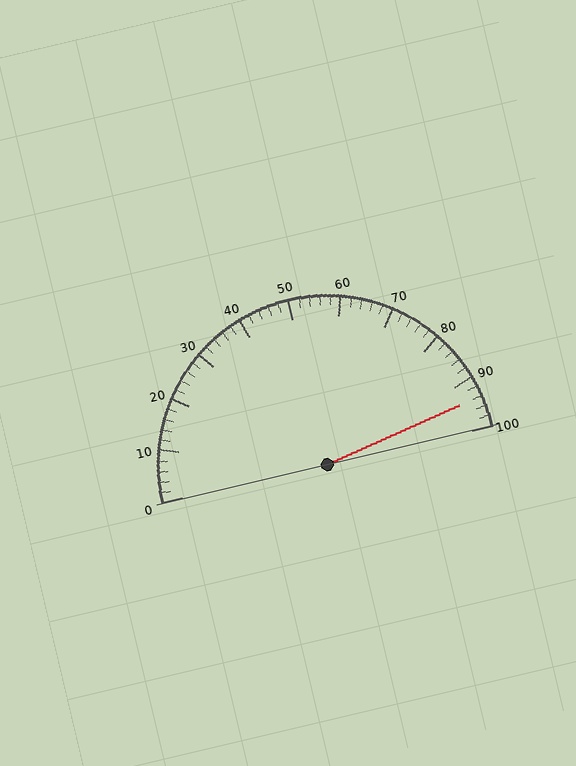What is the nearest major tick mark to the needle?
The nearest major tick mark is 90.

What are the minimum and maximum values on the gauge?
The gauge ranges from 0 to 100.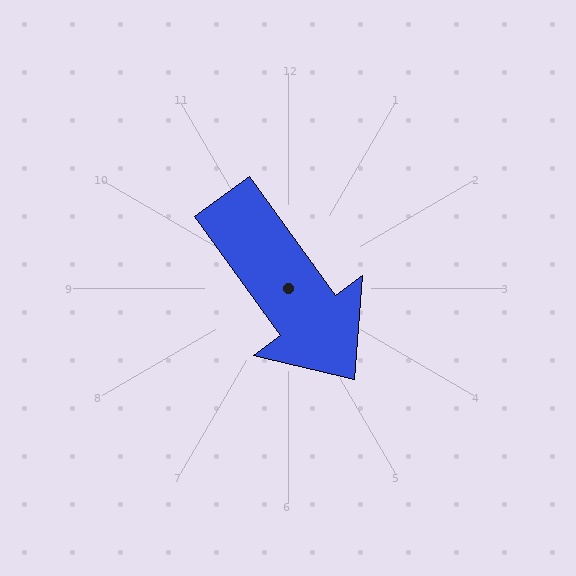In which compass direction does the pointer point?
Southeast.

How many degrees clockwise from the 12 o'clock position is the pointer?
Approximately 144 degrees.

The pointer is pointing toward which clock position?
Roughly 5 o'clock.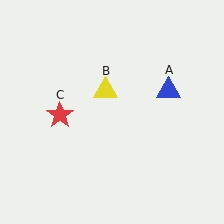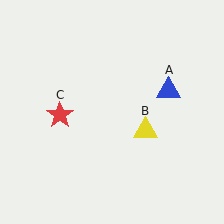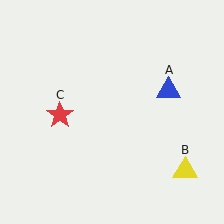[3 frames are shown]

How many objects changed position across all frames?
1 object changed position: yellow triangle (object B).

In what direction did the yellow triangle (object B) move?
The yellow triangle (object B) moved down and to the right.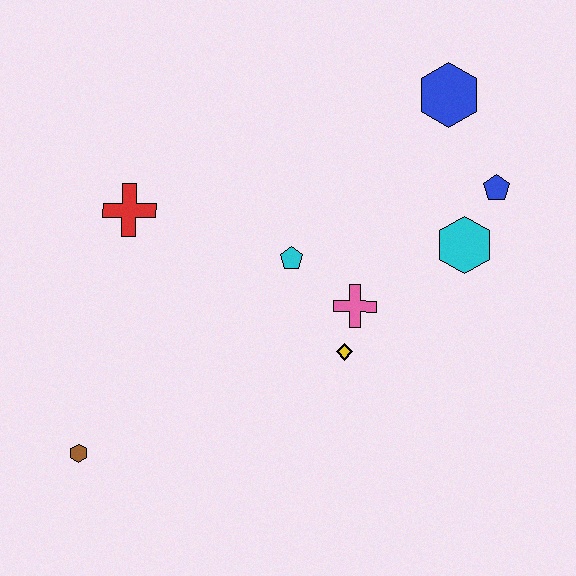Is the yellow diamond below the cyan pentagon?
Yes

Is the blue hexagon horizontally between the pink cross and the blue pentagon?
Yes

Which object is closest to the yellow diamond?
The pink cross is closest to the yellow diamond.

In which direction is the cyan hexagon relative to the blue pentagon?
The cyan hexagon is below the blue pentagon.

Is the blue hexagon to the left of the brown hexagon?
No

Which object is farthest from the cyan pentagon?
The brown hexagon is farthest from the cyan pentagon.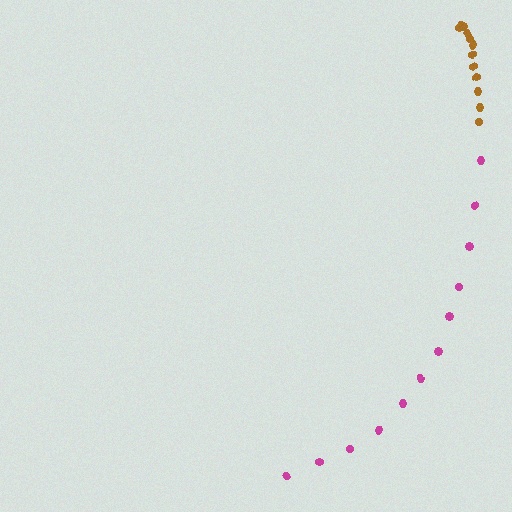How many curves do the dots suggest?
There are 2 distinct paths.